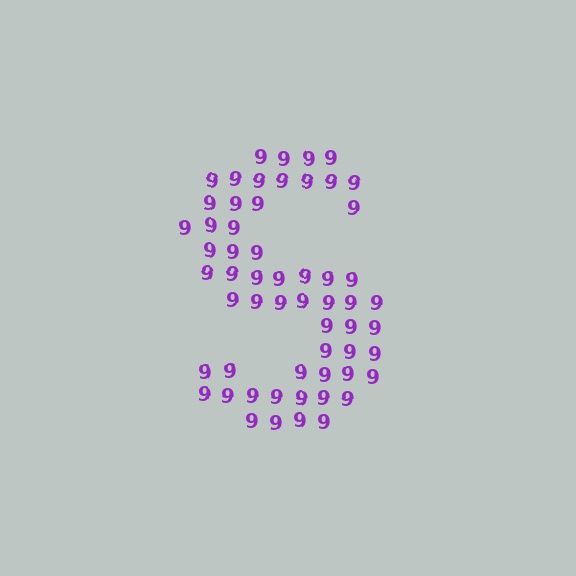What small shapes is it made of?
It is made of small digit 9's.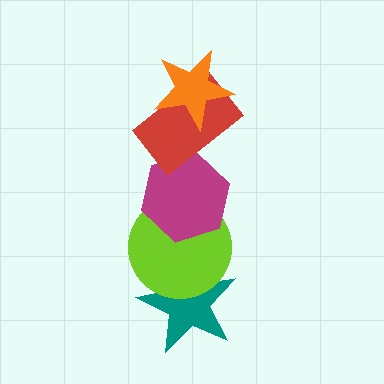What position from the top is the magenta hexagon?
The magenta hexagon is 3rd from the top.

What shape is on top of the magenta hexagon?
The red rectangle is on top of the magenta hexagon.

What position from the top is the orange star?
The orange star is 1st from the top.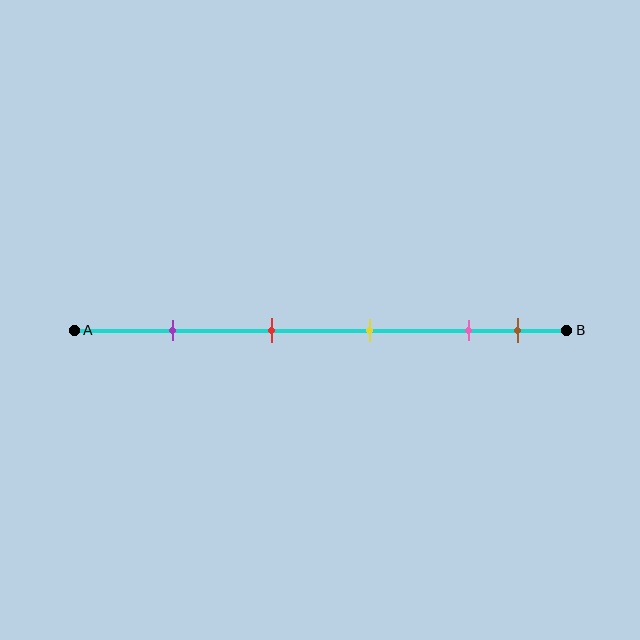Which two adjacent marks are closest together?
The pink and brown marks are the closest adjacent pair.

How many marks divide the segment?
There are 5 marks dividing the segment.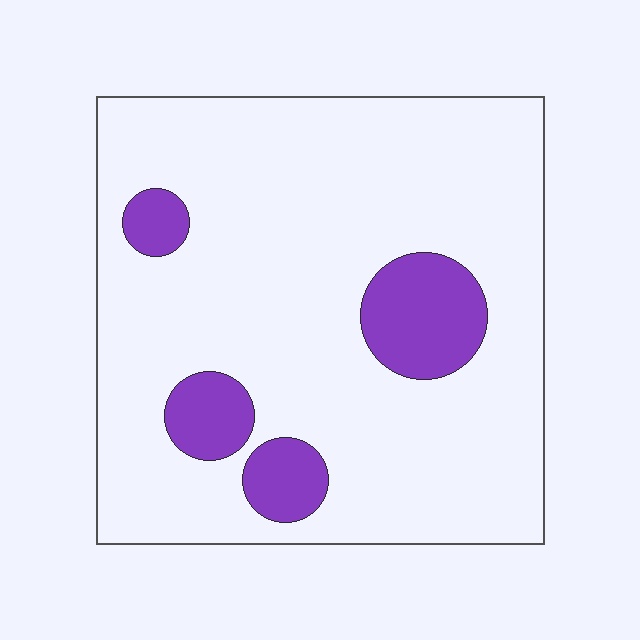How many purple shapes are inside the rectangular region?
4.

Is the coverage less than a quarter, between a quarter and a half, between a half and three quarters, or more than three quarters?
Less than a quarter.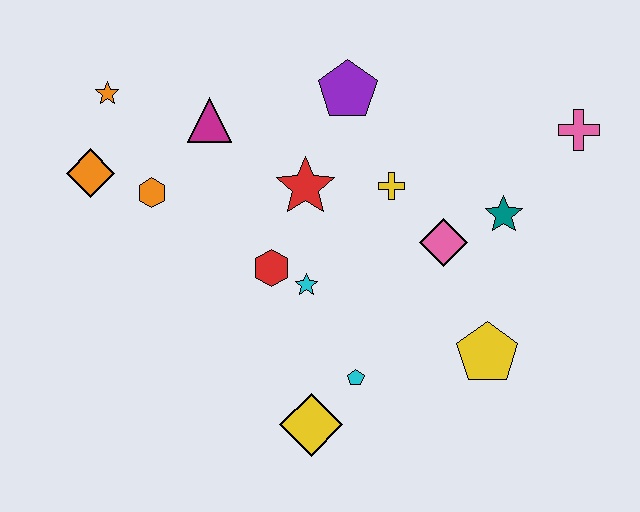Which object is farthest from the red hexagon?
The pink cross is farthest from the red hexagon.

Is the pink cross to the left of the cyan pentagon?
No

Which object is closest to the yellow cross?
The pink diamond is closest to the yellow cross.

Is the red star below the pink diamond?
No